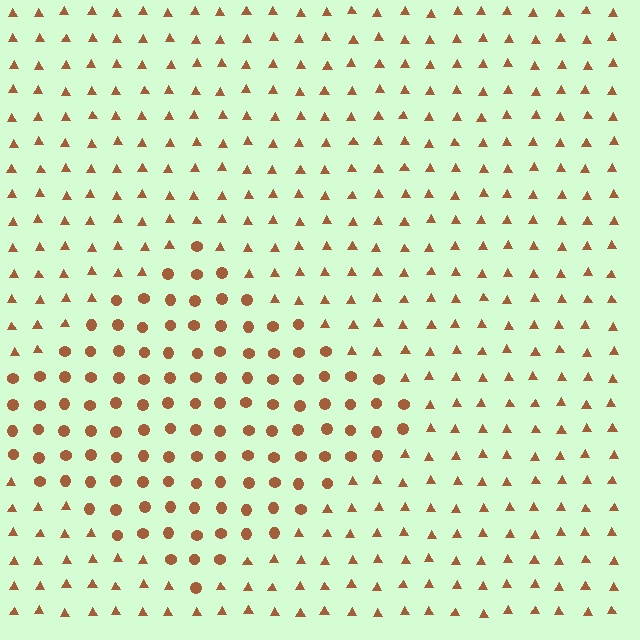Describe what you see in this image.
The image is filled with small brown elements arranged in a uniform grid. A diamond-shaped region contains circles, while the surrounding area contains triangles. The boundary is defined purely by the change in element shape.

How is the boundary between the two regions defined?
The boundary is defined by a change in element shape: circles inside vs. triangles outside. All elements share the same color and spacing.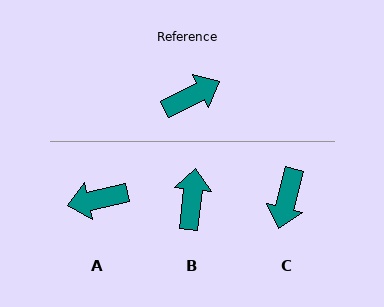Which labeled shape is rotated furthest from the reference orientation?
A, about 166 degrees away.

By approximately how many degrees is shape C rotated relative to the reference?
Approximately 132 degrees clockwise.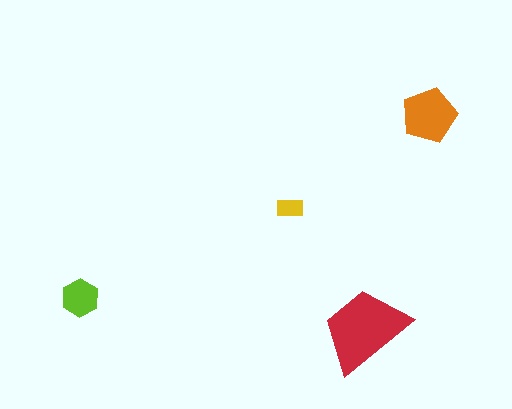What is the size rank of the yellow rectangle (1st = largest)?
4th.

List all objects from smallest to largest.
The yellow rectangle, the lime hexagon, the orange pentagon, the red trapezoid.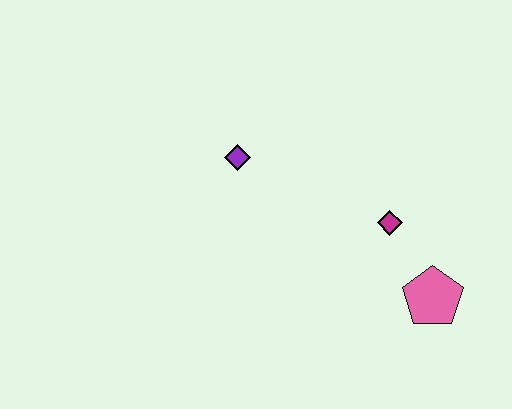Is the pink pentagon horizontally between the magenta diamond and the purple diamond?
No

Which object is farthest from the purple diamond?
The pink pentagon is farthest from the purple diamond.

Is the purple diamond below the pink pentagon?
No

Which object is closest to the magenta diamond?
The pink pentagon is closest to the magenta diamond.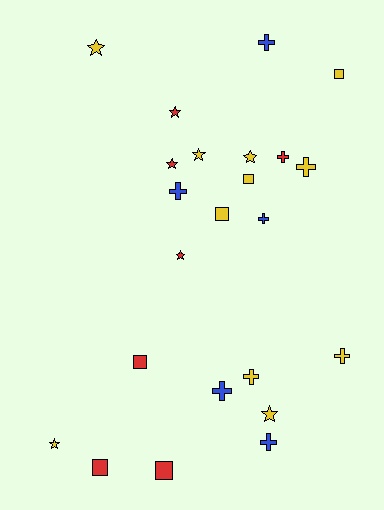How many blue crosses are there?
There are 5 blue crosses.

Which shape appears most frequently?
Cross, with 9 objects.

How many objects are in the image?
There are 23 objects.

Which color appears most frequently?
Yellow, with 11 objects.